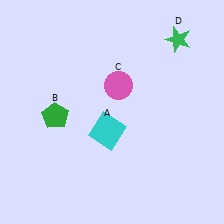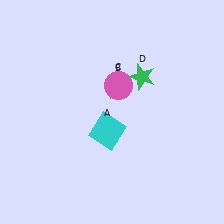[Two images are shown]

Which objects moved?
The objects that moved are: the green pentagon (B), the green star (D).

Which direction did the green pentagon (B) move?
The green pentagon (B) moved right.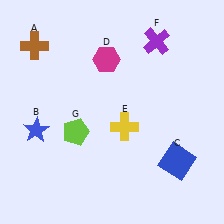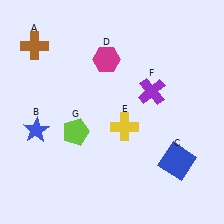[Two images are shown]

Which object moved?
The purple cross (F) moved down.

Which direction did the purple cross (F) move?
The purple cross (F) moved down.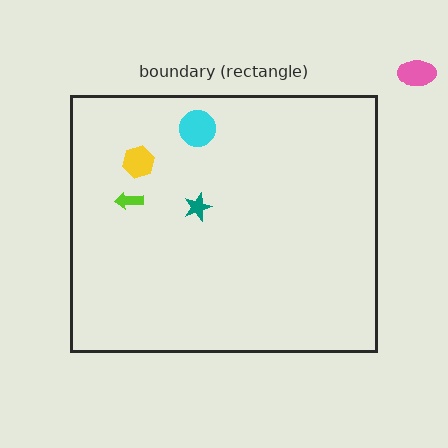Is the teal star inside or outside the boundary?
Inside.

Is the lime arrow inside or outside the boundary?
Inside.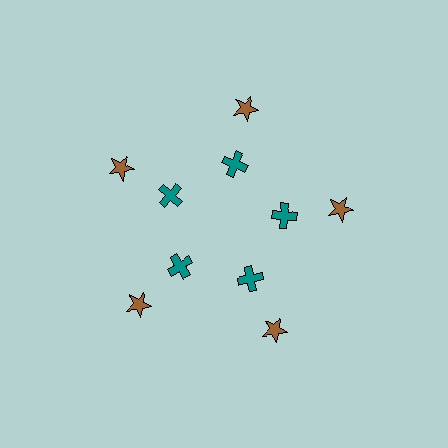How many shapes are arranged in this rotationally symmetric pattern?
There are 10 shapes, arranged in 5 groups of 2.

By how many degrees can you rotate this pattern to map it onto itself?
The pattern maps onto itself every 72 degrees of rotation.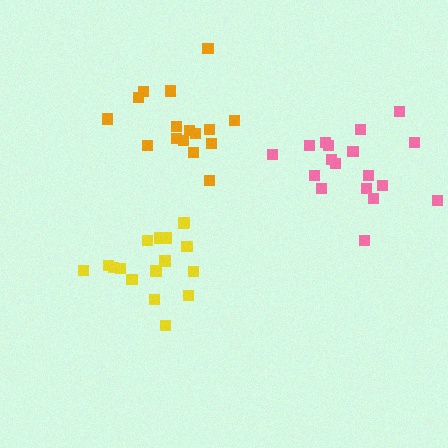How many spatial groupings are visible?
There are 3 spatial groupings.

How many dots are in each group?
Group 1: 18 dots, Group 2: 18 dots, Group 3: 16 dots (52 total).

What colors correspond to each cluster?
The clusters are colored: yellow, pink, orange.